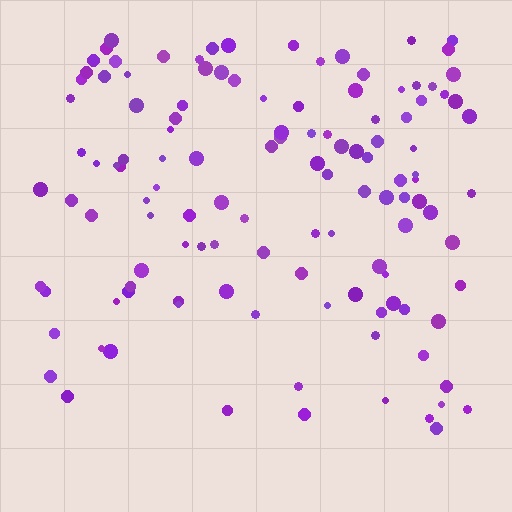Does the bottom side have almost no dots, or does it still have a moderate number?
Still a moderate number, just noticeably fewer than the top.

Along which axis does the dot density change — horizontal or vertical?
Vertical.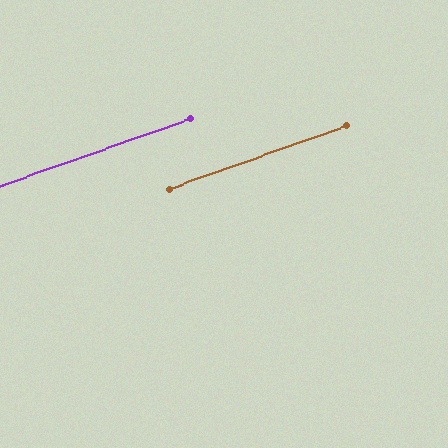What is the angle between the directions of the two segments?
Approximately 0 degrees.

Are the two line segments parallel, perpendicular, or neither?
Parallel — their directions differ by only 0.1°.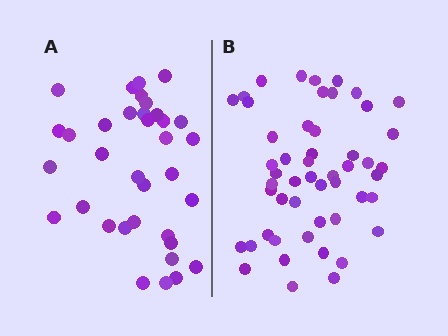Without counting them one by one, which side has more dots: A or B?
Region B (the right region) has more dots.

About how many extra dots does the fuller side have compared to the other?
Region B has approximately 15 more dots than region A.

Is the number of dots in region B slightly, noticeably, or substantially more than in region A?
Region B has substantially more. The ratio is roughly 1.5 to 1.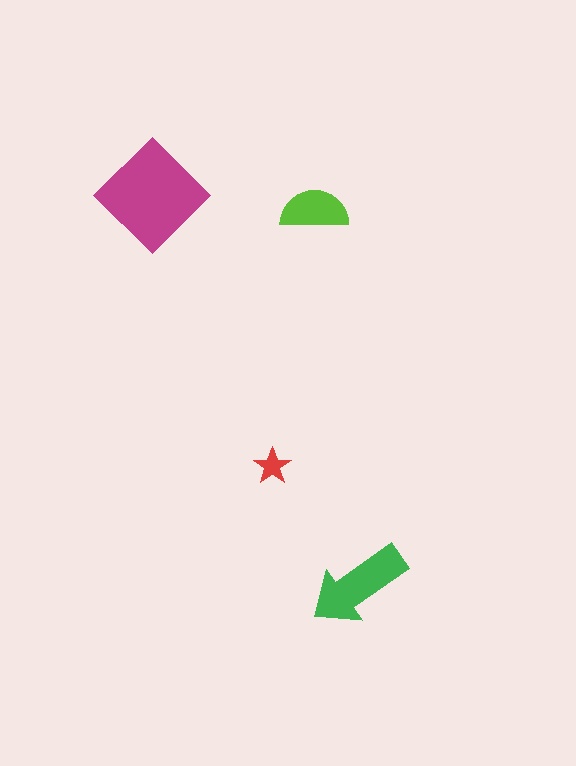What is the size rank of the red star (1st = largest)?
4th.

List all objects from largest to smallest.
The magenta diamond, the green arrow, the lime semicircle, the red star.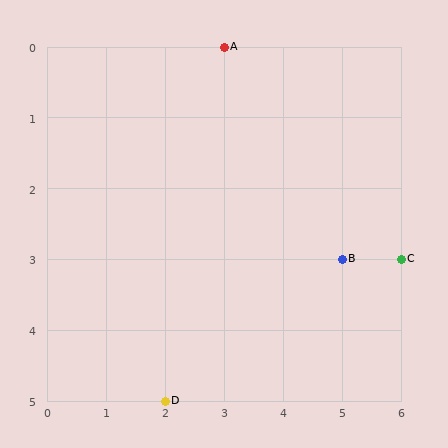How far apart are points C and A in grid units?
Points C and A are 3 columns and 3 rows apart (about 4.2 grid units diagonally).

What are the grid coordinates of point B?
Point B is at grid coordinates (5, 3).